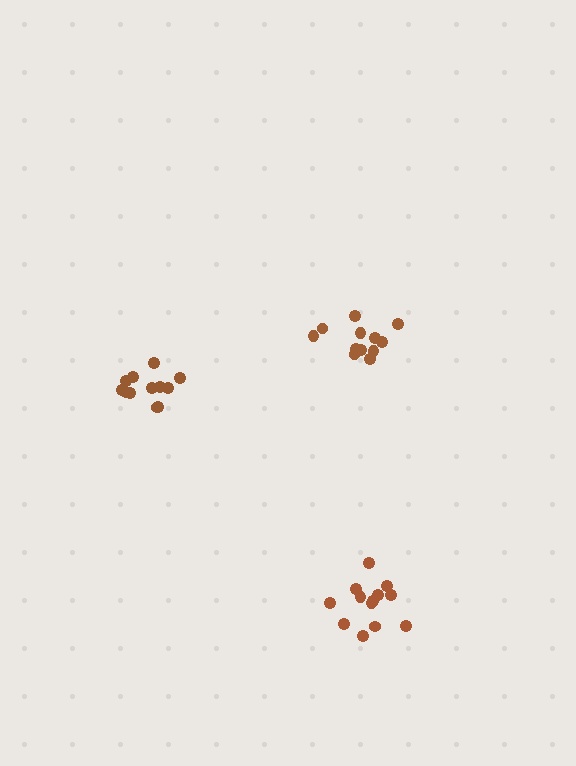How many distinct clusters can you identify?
There are 3 distinct clusters.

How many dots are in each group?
Group 1: 13 dots, Group 2: 12 dots, Group 3: 12 dots (37 total).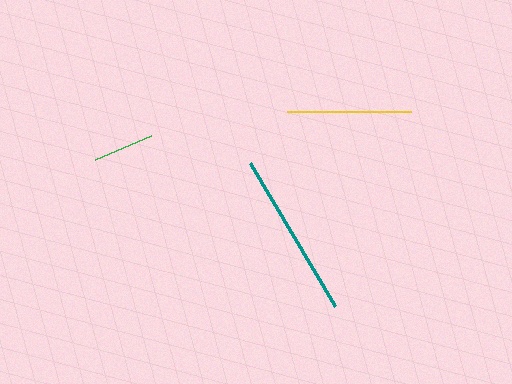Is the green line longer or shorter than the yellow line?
The yellow line is longer than the green line.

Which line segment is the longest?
The teal line is the longest at approximately 167 pixels.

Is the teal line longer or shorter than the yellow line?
The teal line is longer than the yellow line.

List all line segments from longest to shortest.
From longest to shortest: teal, yellow, green.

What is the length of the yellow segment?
The yellow segment is approximately 125 pixels long.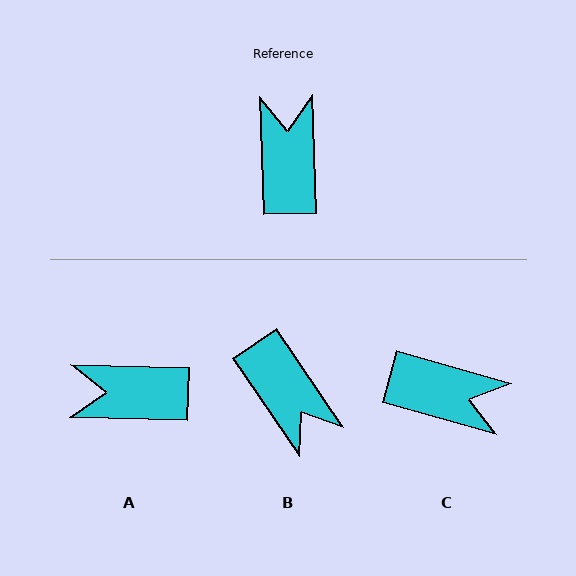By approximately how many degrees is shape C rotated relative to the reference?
Approximately 107 degrees clockwise.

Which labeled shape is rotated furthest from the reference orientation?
B, about 148 degrees away.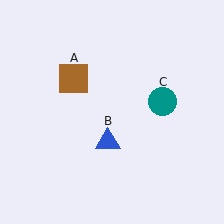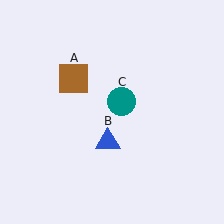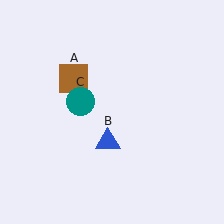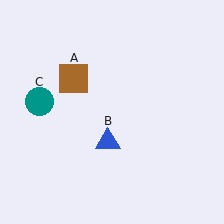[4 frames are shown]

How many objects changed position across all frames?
1 object changed position: teal circle (object C).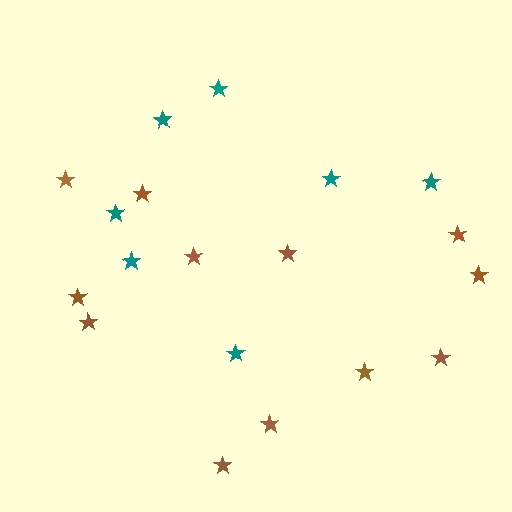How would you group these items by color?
There are 2 groups: one group of teal stars (7) and one group of brown stars (12).